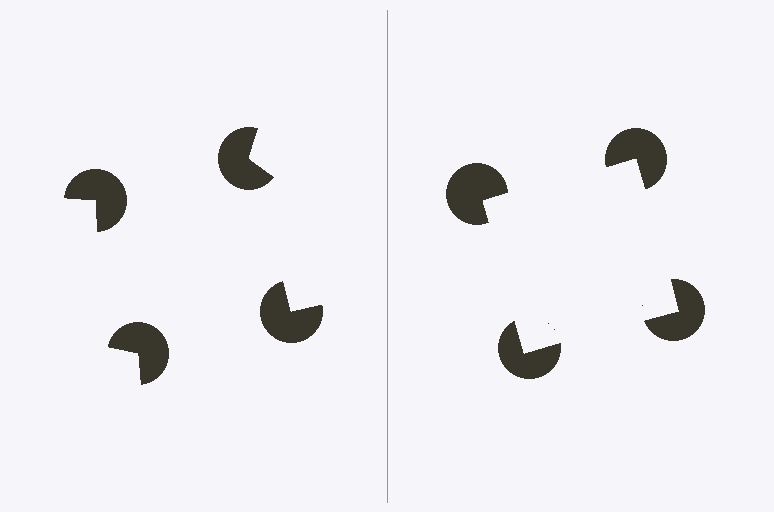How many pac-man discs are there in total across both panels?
8 — 4 on each side.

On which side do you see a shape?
An illusory square appears on the right side. On the left side the wedge cuts are rotated, so no coherent shape forms.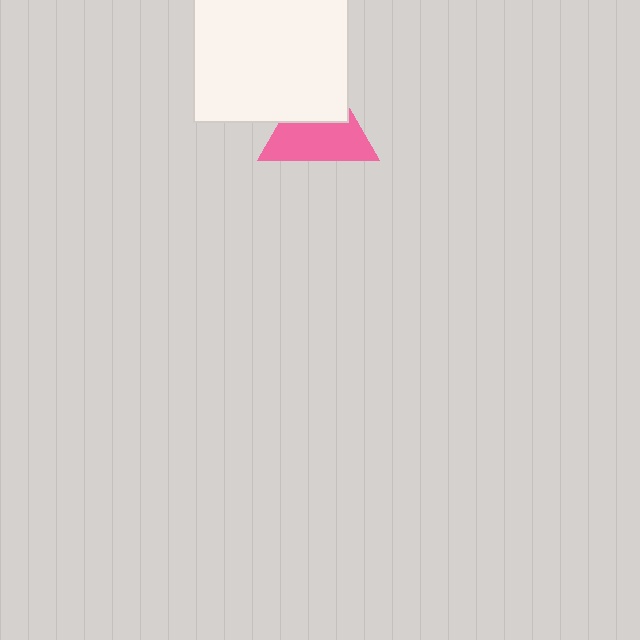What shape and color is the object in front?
The object in front is a white square.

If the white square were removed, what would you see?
You would see the complete pink triangle.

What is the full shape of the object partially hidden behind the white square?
The partially hidden object is a pink triangle.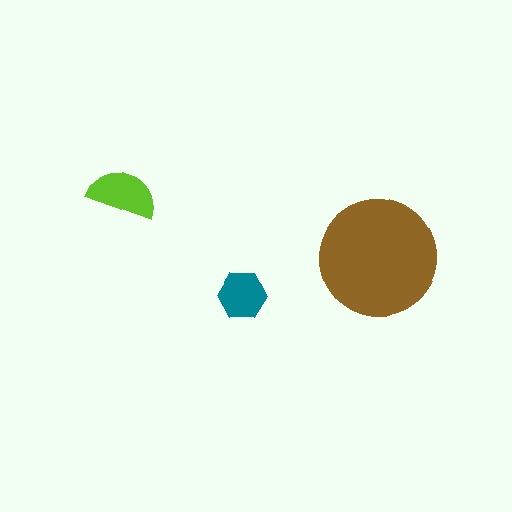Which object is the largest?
The brown circle.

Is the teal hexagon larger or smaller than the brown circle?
Smaller.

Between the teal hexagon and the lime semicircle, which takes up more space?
The lime semicircle.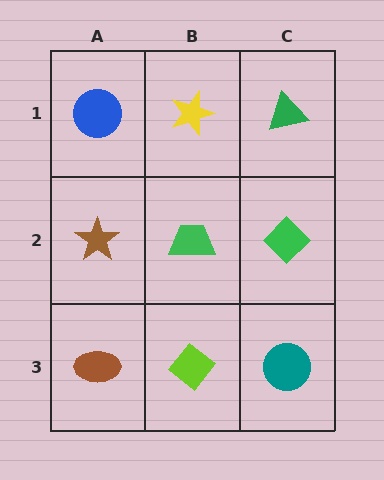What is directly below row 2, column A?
A brown ellipse.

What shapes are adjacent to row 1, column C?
A green diamond (row 2, column C), a yellow star (row 1, column B).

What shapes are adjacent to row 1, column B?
A green trapezoid (row 2, column B), a blue circle (row 1, column A), a green triangle (row 1, column C).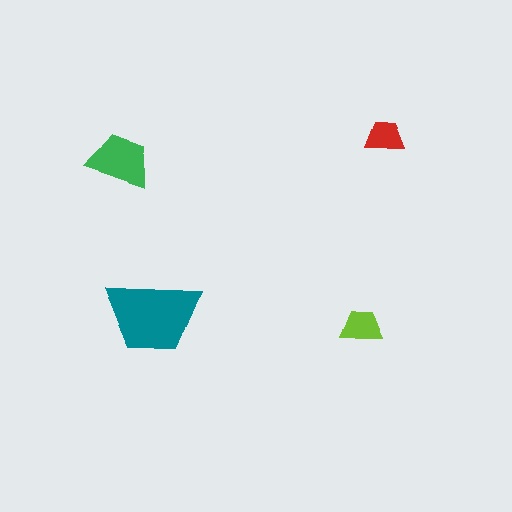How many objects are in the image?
There are 4 objects in the image.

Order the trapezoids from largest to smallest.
the teal one, the green one, the lime one, the red one.